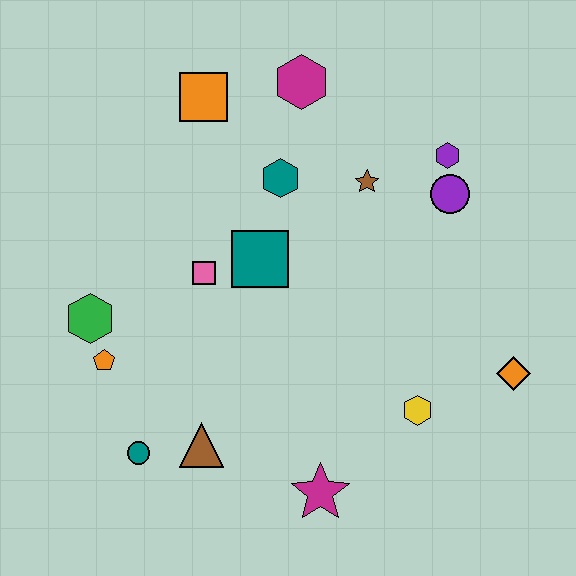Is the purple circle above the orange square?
No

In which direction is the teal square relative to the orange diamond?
The teal square is to the left of the orange diamond.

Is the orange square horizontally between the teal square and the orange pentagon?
Yes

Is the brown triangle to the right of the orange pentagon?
Yes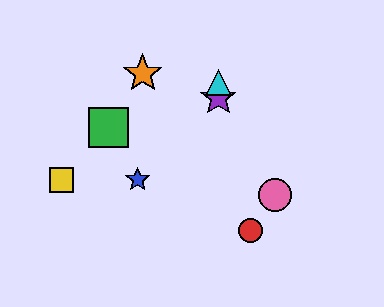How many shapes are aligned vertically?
2 shapes (the purple star, the cyan triangle) are aligned vertically.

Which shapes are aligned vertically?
The purple star, the cyan triangle are aligned vertically.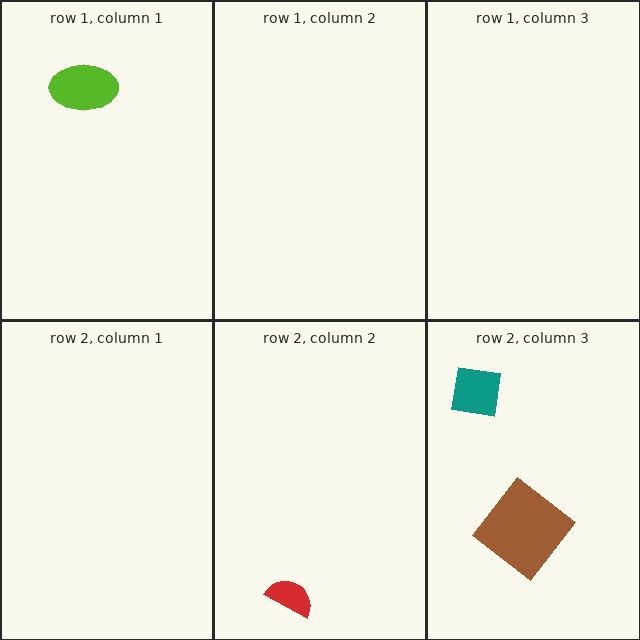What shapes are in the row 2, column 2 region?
The red semicircle.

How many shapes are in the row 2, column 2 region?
1.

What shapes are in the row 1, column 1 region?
The lime ellipse.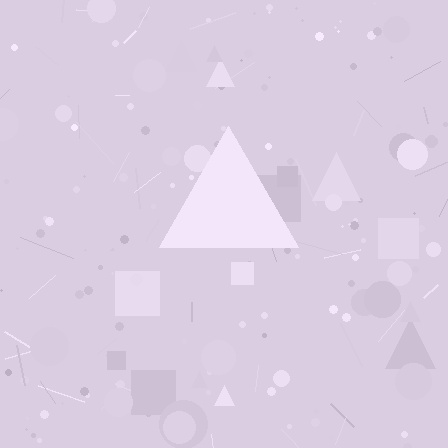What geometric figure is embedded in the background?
A triangle is embedded in the background.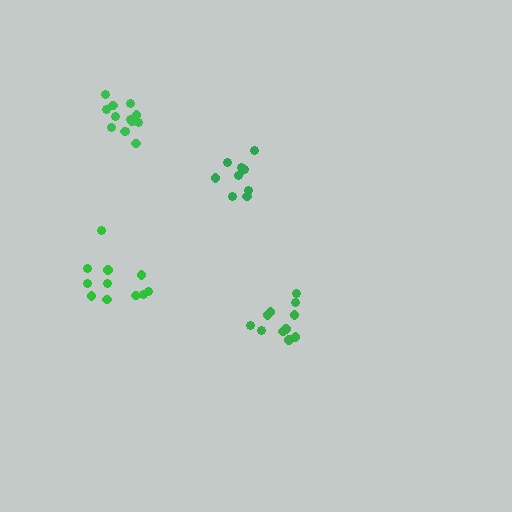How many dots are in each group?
Group 1: 11 dots, Group 2: 10 dots, Group 3: 13 dots, Group 4: 11 dots (45 total).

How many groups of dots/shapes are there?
There are 4 groups.